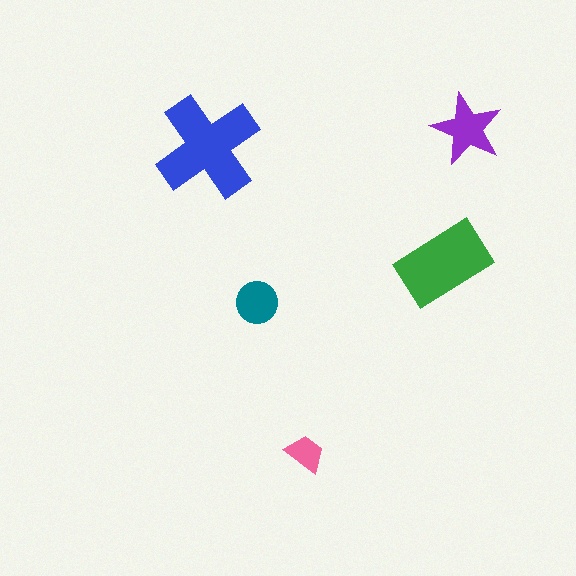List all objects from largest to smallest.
The blue cross, the green rectangle, the purple star, the teal circle, the pink trapezoid.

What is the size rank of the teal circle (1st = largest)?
4th.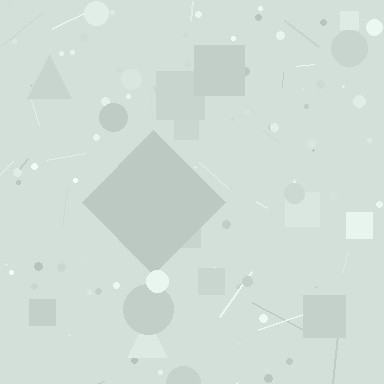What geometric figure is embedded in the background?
A diamond is embedded in the background.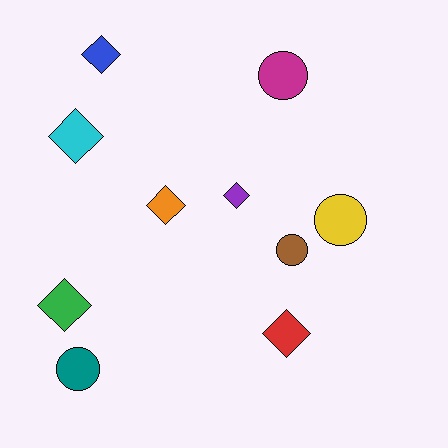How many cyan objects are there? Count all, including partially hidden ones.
There is 1 cyan object.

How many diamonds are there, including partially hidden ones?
There are 6 diamonds.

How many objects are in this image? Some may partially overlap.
There are 10 objects.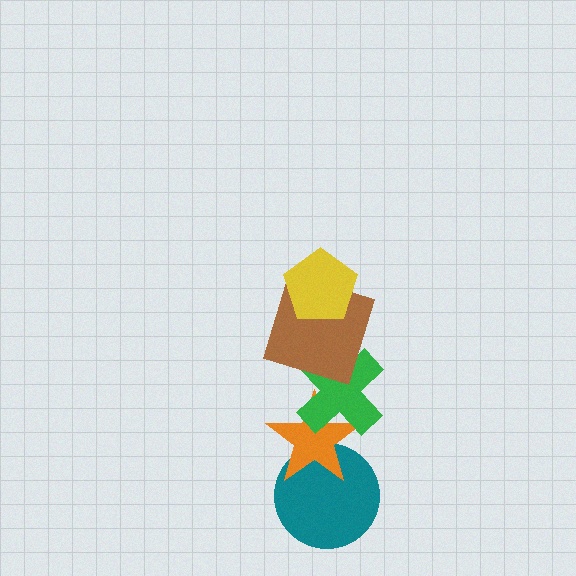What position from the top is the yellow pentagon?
The yellow pentagon is 1st from the top.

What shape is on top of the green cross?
The brown square is on top of the green cross.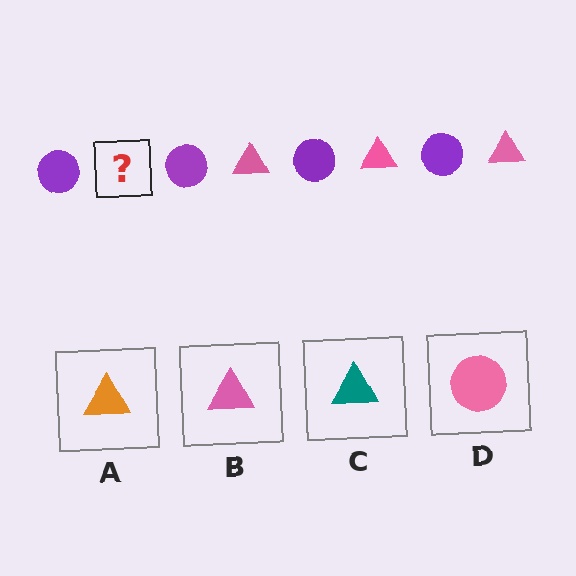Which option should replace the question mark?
Option B.